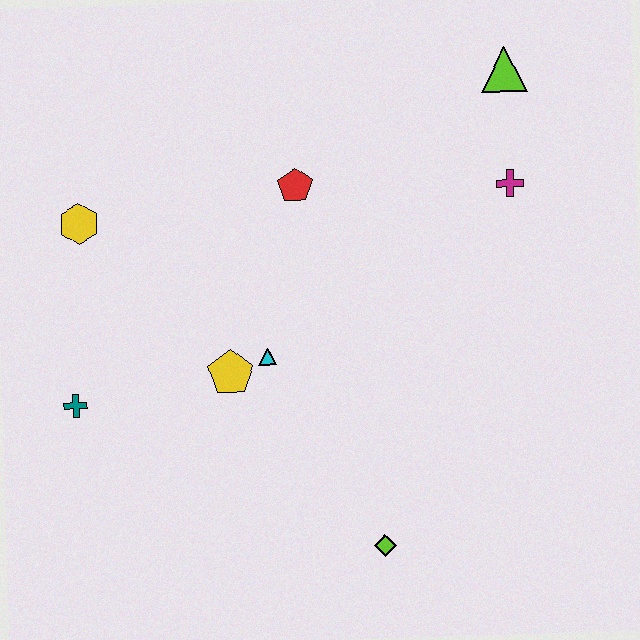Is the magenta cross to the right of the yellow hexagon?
Yes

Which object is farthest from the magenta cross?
The teal cross is farthest from the magenta cross.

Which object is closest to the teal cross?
The yellow pentagon is closest to the teal cross.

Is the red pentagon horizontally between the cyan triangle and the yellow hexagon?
No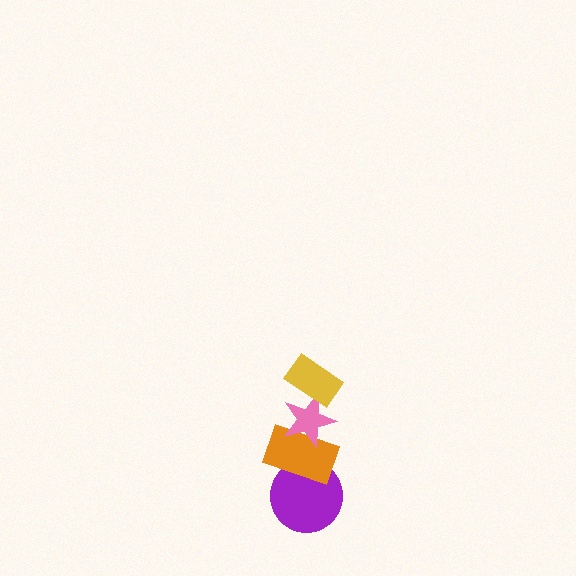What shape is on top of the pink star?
The yellow rectangle is on top of the pink star.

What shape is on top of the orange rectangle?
The pink star is on top of the orange rectangle.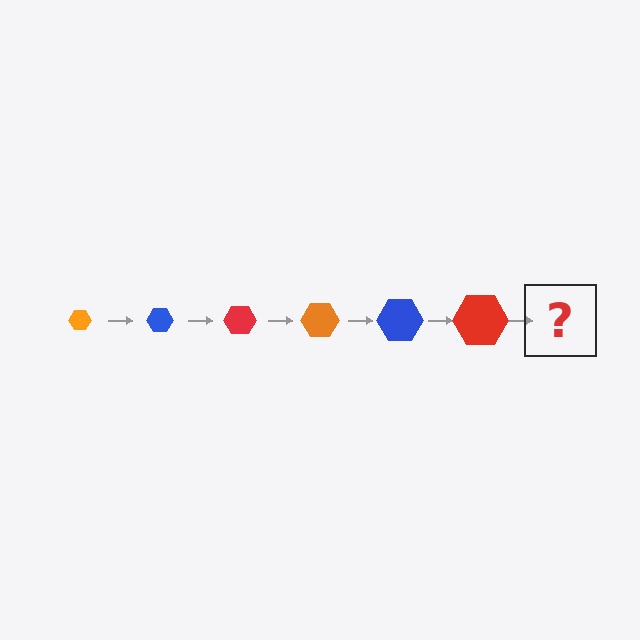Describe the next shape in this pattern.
It should be an orange hexagon, larger than the previous one.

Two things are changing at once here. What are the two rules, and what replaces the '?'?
The two rules are that the hexagon grows larger each step and the color cycles through orange, blue, and red. The '?' should be an orange hexagon, larger than the previous one.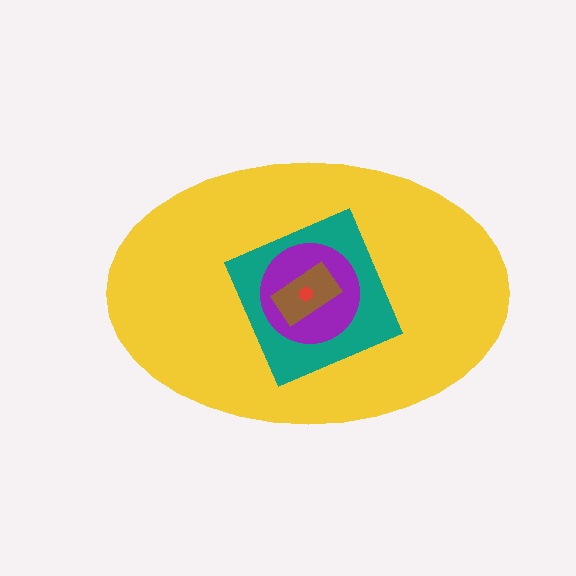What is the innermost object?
The red hexagon.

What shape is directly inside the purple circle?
The brown rectangle.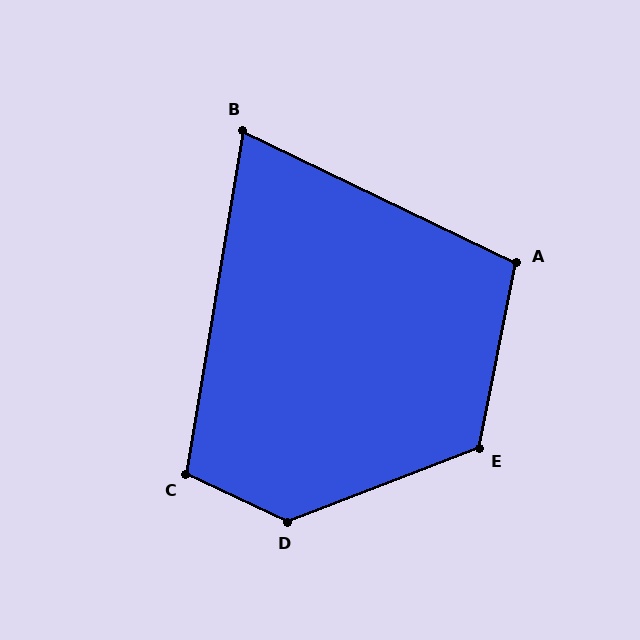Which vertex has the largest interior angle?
D, at approximately 134 degrees.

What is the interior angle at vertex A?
Approximately 105 degrees (obtuse).